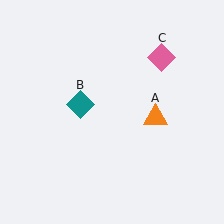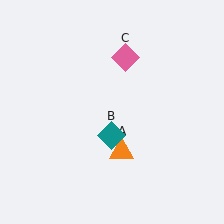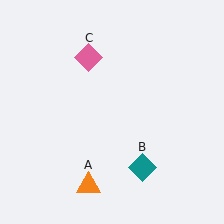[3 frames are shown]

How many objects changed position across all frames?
3 objects changed position: orange triangle (object A), teal diamond (object B), pink diamond (object C).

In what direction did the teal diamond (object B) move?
The teal diamond (object B) moved down and to the right.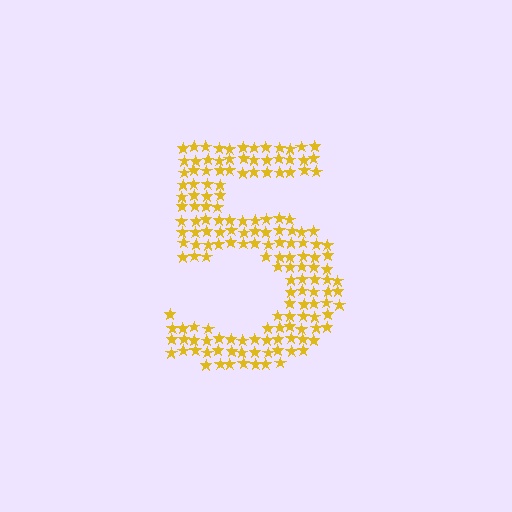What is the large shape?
The large shape is the digit 5.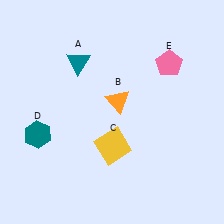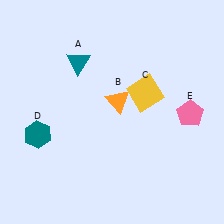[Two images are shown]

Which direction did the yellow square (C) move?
The yellow square (C) moved up.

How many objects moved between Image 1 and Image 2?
2 objects moved between the two images.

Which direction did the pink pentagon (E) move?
The pink pentagon (E) moved down.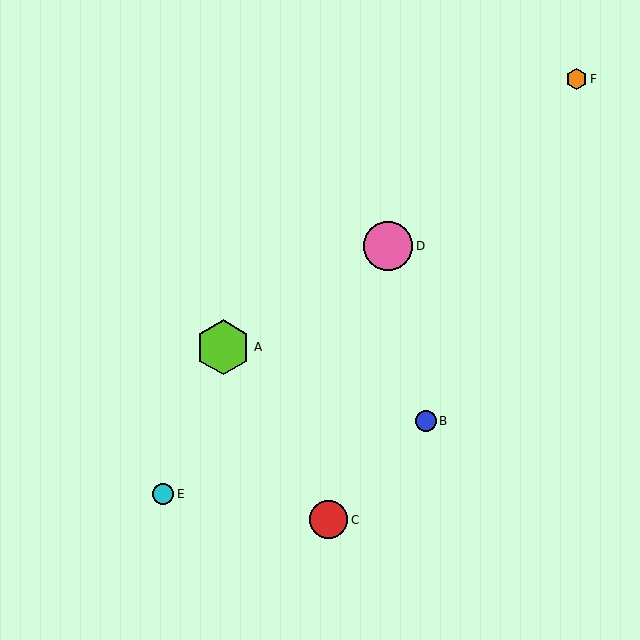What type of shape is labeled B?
Shape B is a blue circle.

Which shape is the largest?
The lime hexagon (labeled A) is the largest.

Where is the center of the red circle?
The center of the red circle is at (329, 520).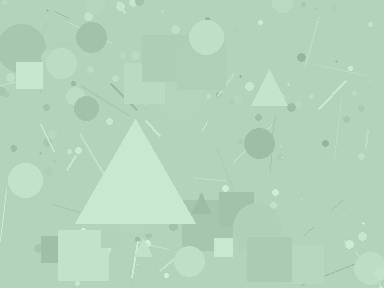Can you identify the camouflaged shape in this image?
The camouflaged shape is a triangle.